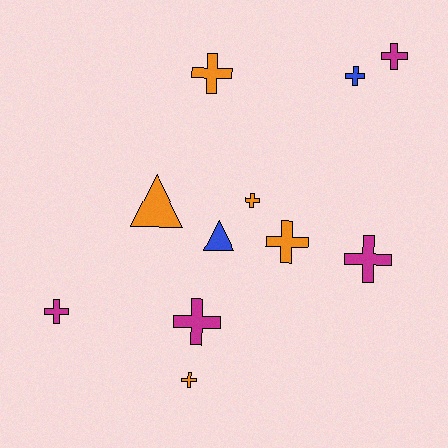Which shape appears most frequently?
Cross, with 9 objects.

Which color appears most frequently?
Orange, with 5 objects.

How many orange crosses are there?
There are 4 orange crosses.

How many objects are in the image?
There are 11 objects.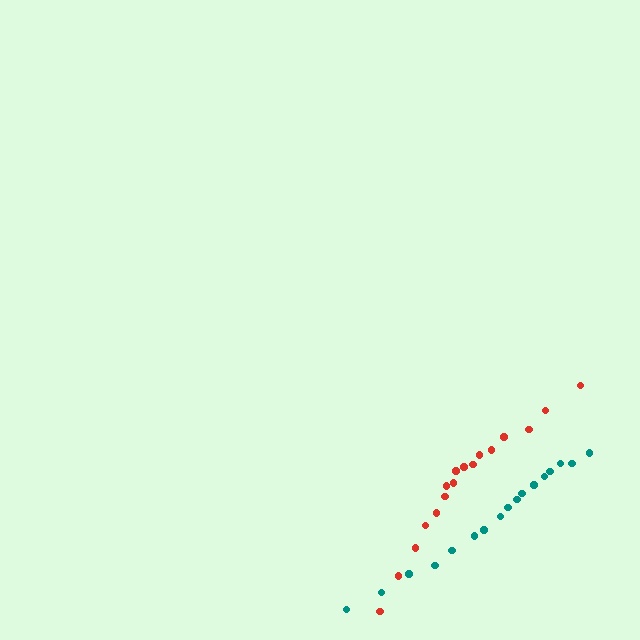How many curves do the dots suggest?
There are 2 distinct paths.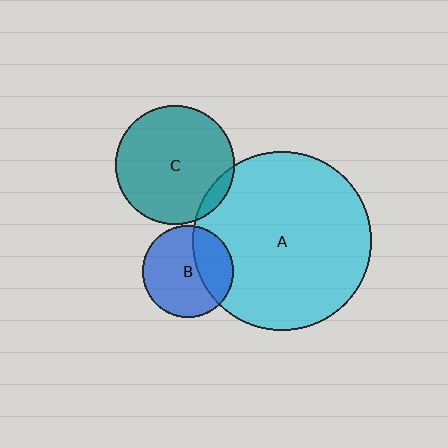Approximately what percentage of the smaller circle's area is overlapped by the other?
Approximately 5%.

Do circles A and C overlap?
Yes.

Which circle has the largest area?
Circle A (cyan).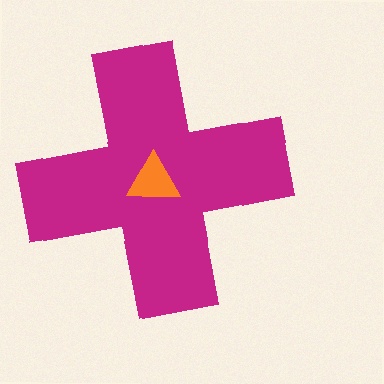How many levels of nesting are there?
2.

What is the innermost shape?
The orange triangle.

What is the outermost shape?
The magenta cross.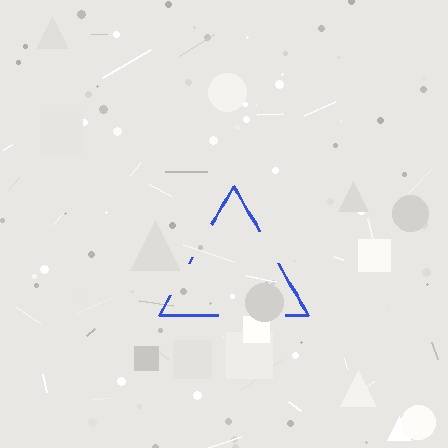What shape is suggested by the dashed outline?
The dashed outline suggests a triangle.